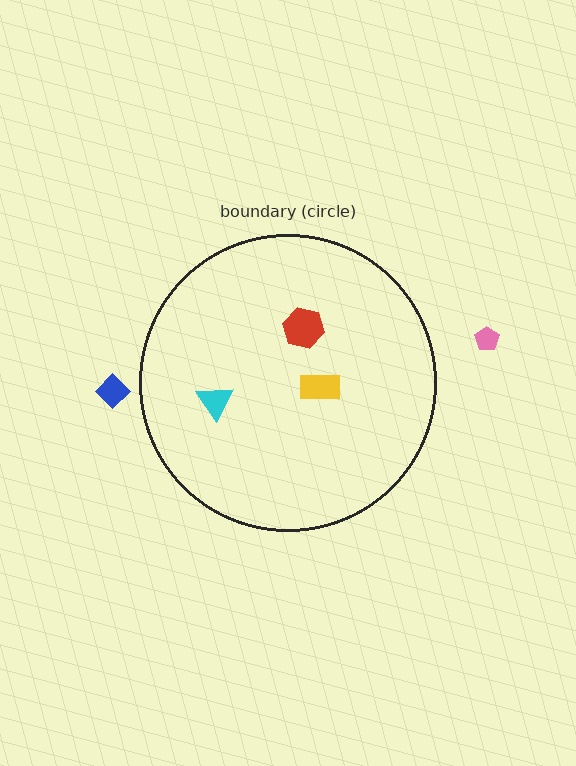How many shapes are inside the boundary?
3 inside, 2 outside.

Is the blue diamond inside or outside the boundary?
Outside.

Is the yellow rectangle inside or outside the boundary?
Inside.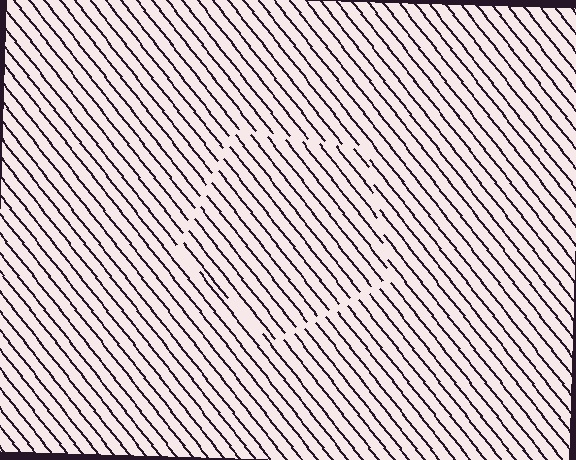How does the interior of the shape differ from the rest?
The interior of the shape contains the same grating, shifted by half a period — the contour is defined by the phase discontinuity where line-ends from the inner and outer gratings abut.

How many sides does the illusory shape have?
5 sides — the line-ends trace a pentagon.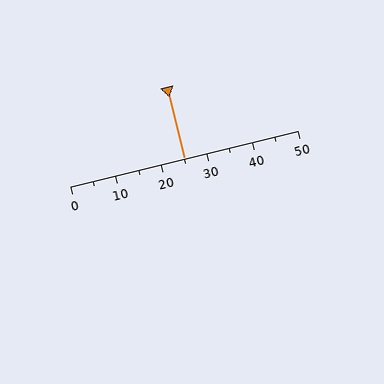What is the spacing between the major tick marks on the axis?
The major ticks are spaced 10 apart.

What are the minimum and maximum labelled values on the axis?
The axis runs from 0 to 50.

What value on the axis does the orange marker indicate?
The marker indicates approximately 25.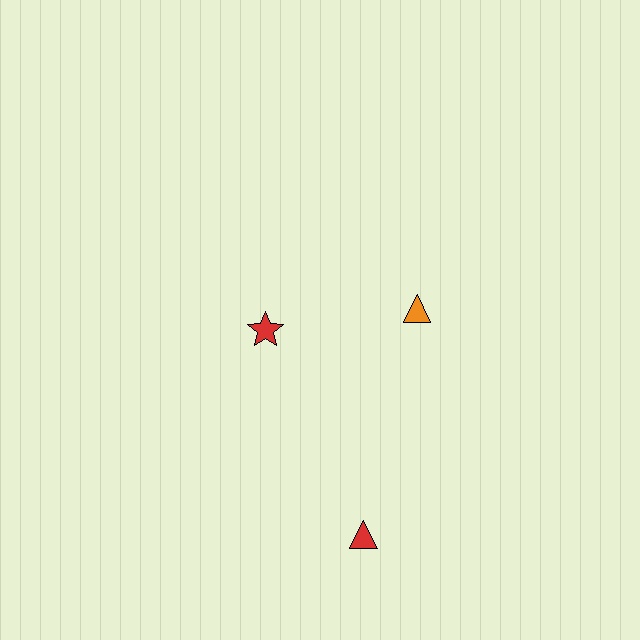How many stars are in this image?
There is 1 star.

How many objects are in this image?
There are 3 objects.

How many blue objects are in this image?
There are no blue objects.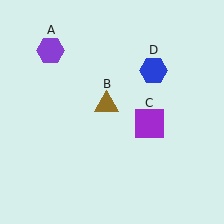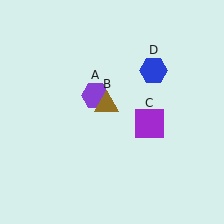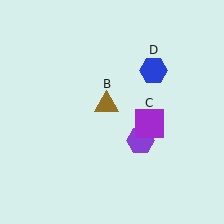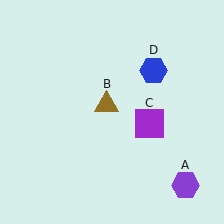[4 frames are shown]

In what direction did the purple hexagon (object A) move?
The purple hexagon (object A) moved down and to the right.